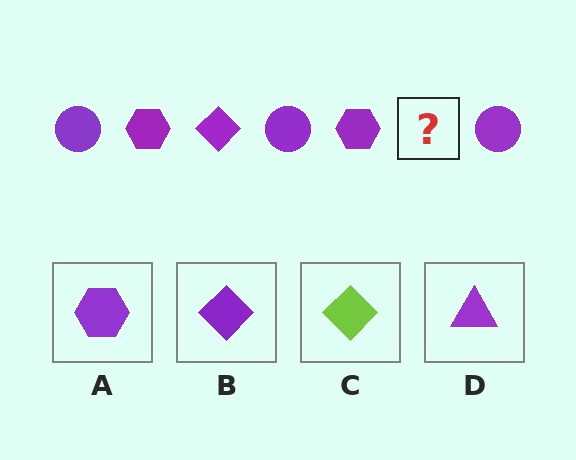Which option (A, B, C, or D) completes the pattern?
B.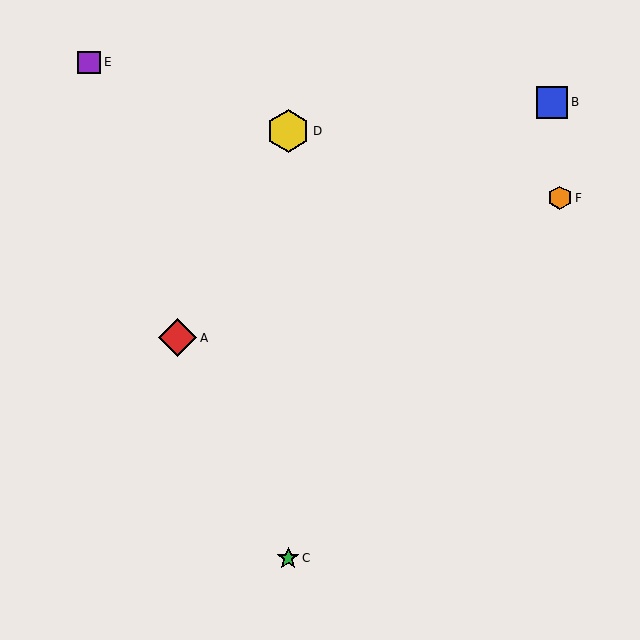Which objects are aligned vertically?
Objects C, D are aligned vertically.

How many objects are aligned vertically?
2 objects (C, D) are aligned vertically.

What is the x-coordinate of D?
Object D is at x≈288.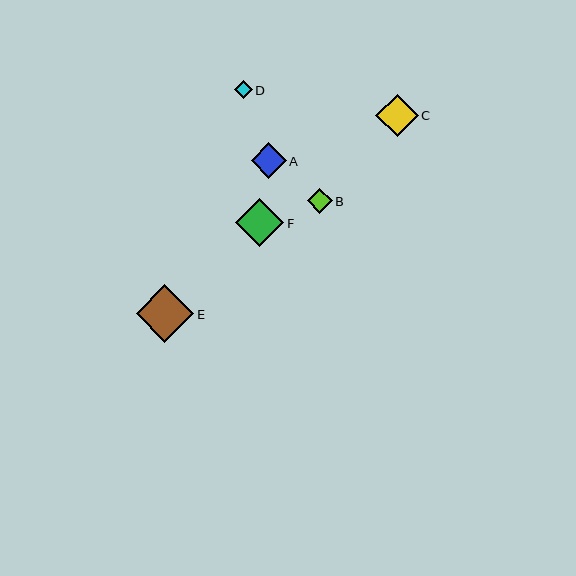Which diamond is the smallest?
Diamond D is the smallest with a size of approximately 18 pixels.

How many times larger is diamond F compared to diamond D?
Diamond F is approximately 2.7 times the size of diamond D.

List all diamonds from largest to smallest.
From largest to smallest: E, F, C, A, B, D.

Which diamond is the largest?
Diamond E is the largest with a size of approximately 57 pixels.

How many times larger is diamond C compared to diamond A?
Diamond C is approximately 1.2 times the size of diamond A.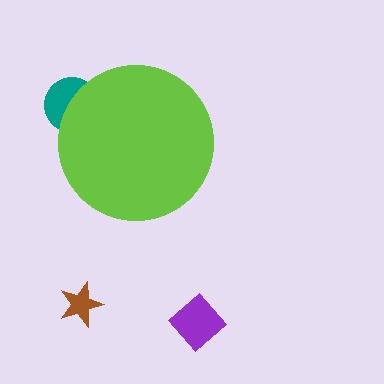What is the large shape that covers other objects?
A lime circle.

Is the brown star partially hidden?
No, the brown star is fully visible.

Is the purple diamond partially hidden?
No, the purple diamond is fully visible.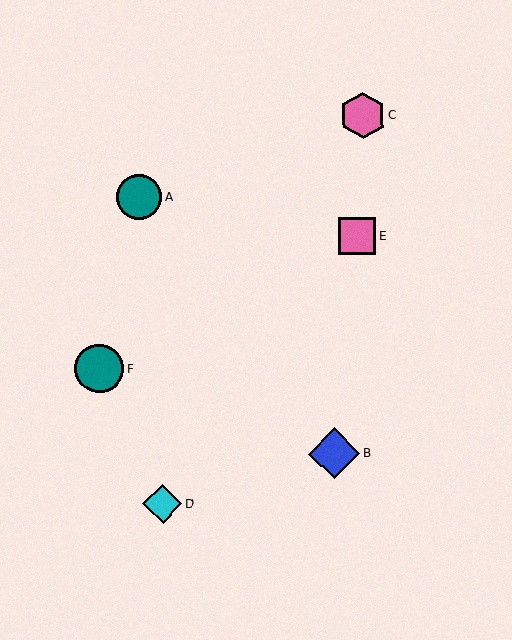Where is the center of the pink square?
The center of the pink square is at (358, 237).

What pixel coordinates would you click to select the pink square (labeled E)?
Click at (358, 237) to select the pink square E.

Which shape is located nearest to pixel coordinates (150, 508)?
The cyan diamond (labeled D) at (163, 504) is nearest to that location.